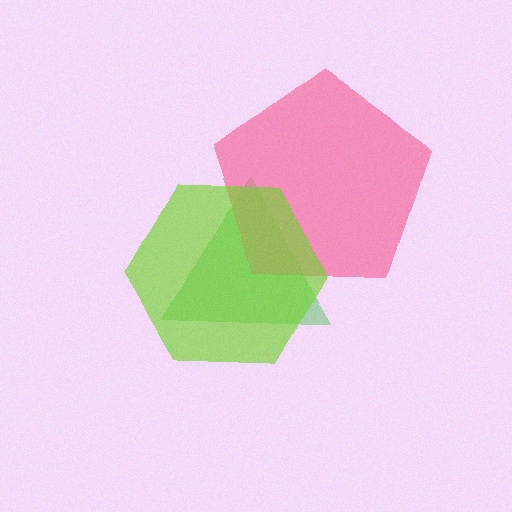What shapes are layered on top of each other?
The layered shapes are: a green triangle, a pink pentagon, a lime hexagon.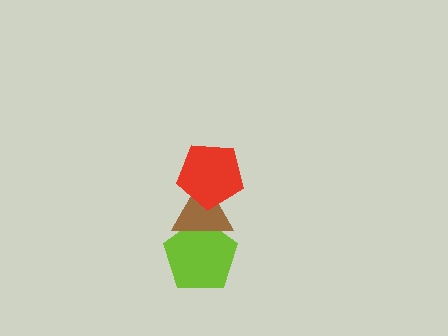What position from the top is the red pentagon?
The red pentagon is 1st from the top.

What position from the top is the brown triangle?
The brown triangle is 2nd from the top.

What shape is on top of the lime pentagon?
The brown triangle is on top of the lime pentagon.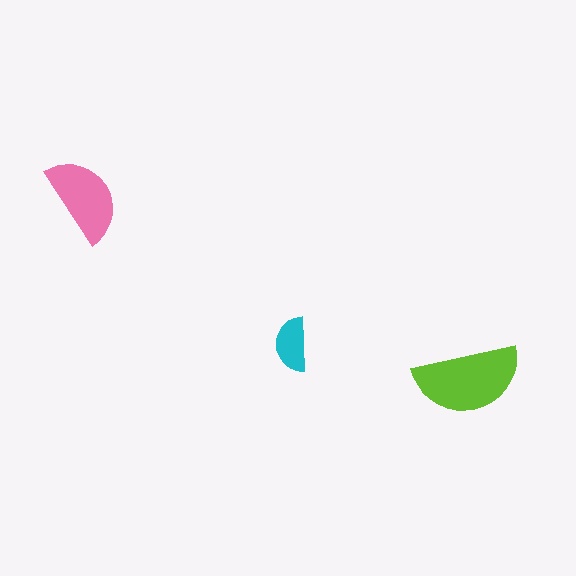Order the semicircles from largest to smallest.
the lime one, the pink one, the cyan one.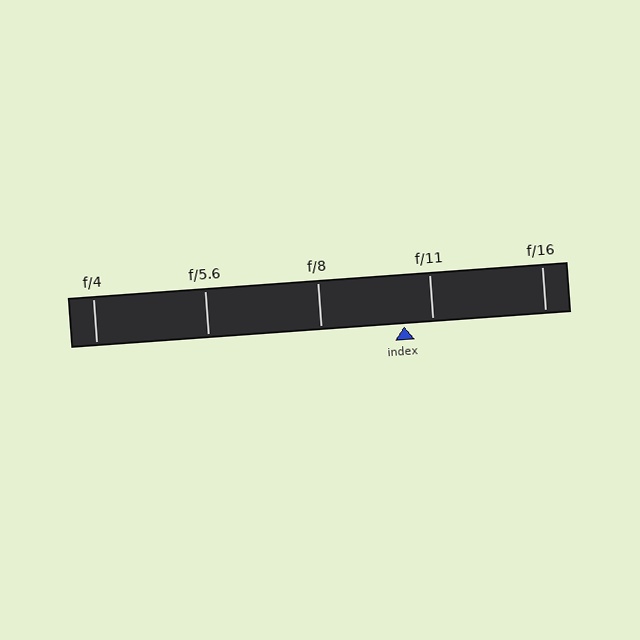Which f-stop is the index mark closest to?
The index mark is closest to f/11.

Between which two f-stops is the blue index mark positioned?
The index mark is between f/8 and f/11.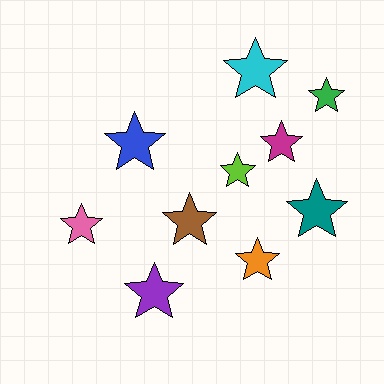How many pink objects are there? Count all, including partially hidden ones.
There is 1 pink object.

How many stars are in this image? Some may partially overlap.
There are 10 stars.